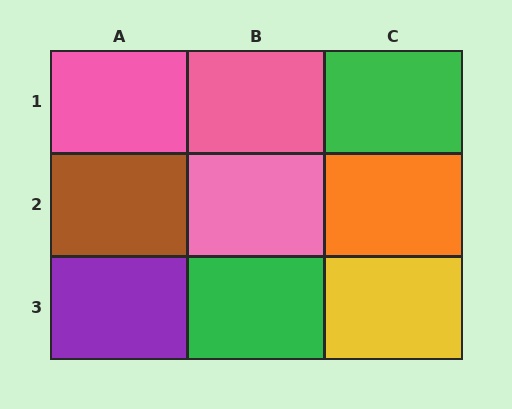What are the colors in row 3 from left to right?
Purple, green, yellow.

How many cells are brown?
1 cell is brown.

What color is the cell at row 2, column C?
Orange.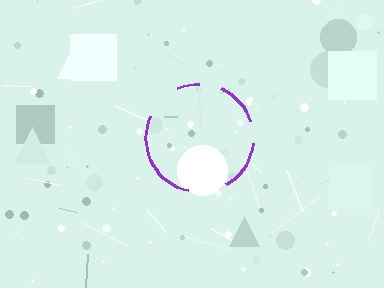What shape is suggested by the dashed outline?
The dashed outline suggests a circle.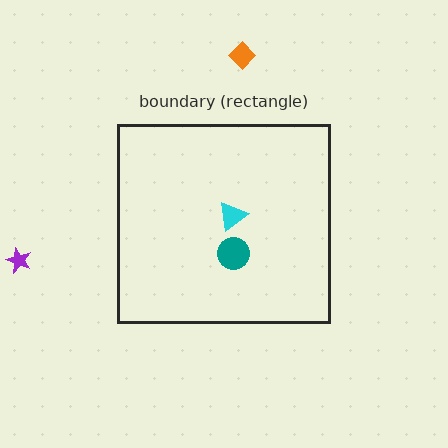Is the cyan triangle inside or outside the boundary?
Inside.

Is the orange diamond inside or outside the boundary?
Outside.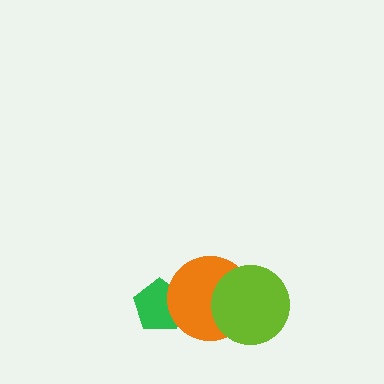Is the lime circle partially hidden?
No, no other shape covers it.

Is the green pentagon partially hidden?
Yes, it is partially covered by another shape.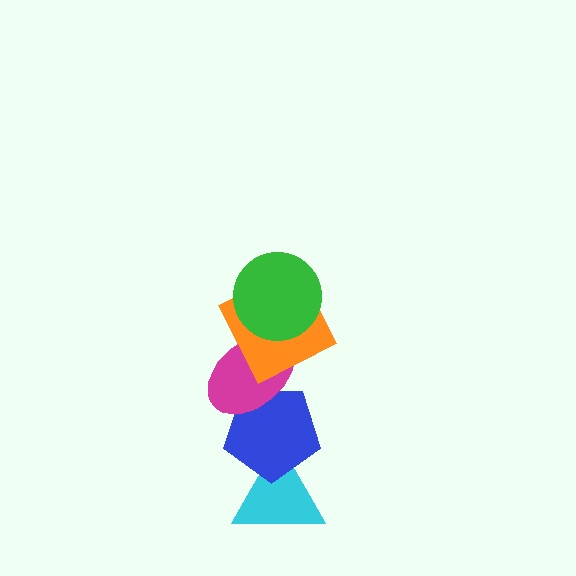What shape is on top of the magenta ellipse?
The orange square is on top of the magenta ellipse.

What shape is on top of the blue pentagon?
The magenta ellipse is on top of the blue pentagon.